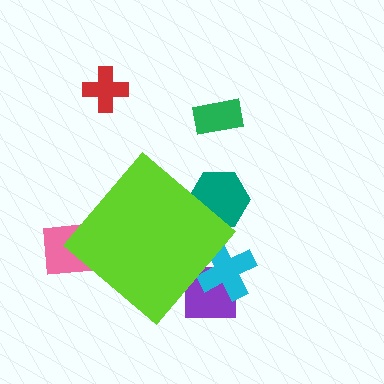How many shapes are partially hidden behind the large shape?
4 shapes are partially hidden.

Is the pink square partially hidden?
Yes, the pink square is partially hidden behind the lime diamond.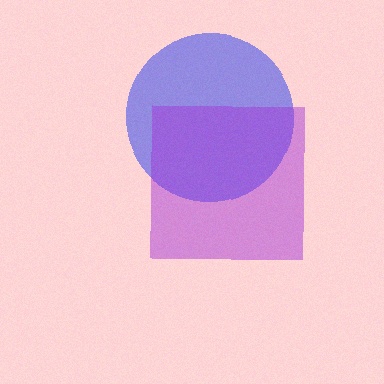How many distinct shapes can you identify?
There are 2 distinct shapes: a blue circle, a purple square.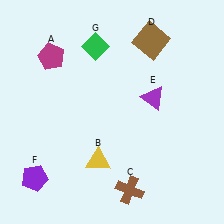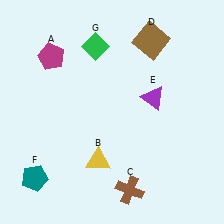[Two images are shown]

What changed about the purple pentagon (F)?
In Image 1, F is purple. In Image 2, it changed to teal.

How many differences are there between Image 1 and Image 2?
There is 1 difference between the two images.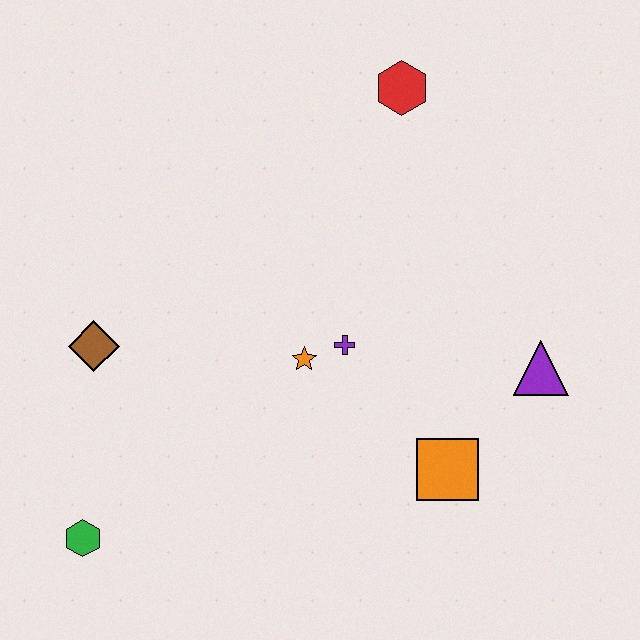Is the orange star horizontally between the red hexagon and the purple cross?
No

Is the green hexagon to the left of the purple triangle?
Yes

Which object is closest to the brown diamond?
The green hexagon is closest to the brown diamond.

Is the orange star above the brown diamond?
No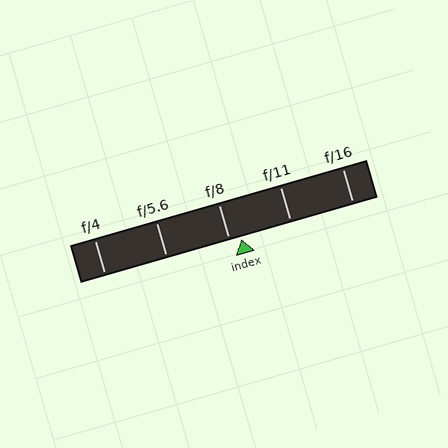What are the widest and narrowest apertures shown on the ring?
The widest aperture shown is f/4 and the narrowest is f/16.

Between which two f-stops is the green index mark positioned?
The index mark is between f/8 and f/11.